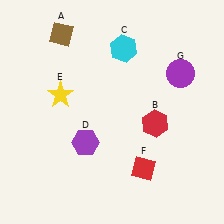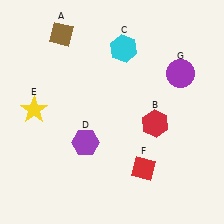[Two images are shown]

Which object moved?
The yellow star (E) moved left.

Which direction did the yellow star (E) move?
The yellow star (E) moved left.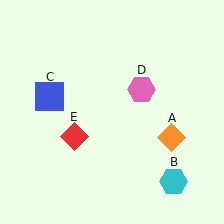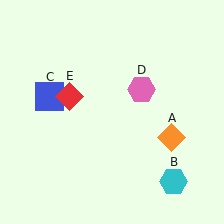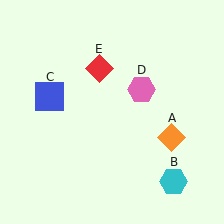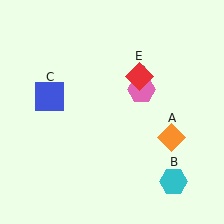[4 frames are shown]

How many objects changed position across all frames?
1 object changed position: red diamond (object E).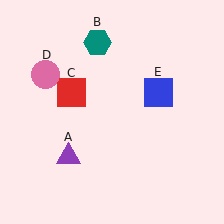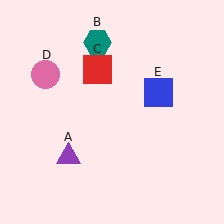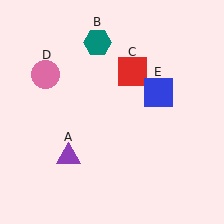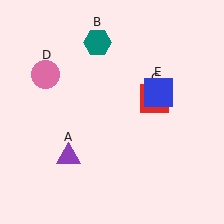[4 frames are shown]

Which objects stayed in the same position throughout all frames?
Purple triangle (object A) and teal hexagon (object B) and pink circle (object D) and blue square (object E) remained stationary.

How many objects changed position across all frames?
1 object changed position: red square (object C).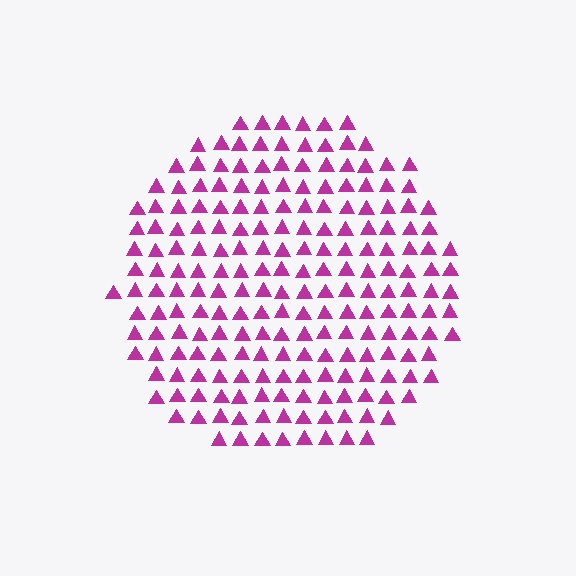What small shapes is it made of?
It is made of small triangles.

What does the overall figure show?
The overall figure shows a circle.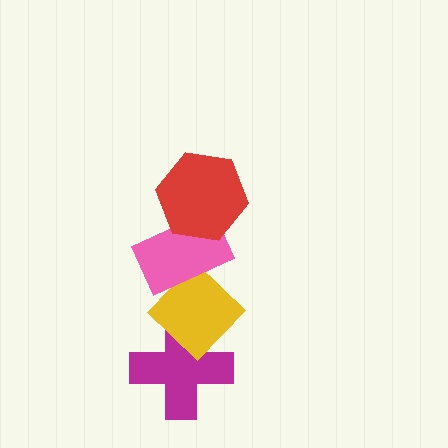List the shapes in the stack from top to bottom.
From top to bottom: the red hexagon, the pink rectangle, the yellow diamond, the magenta cross.